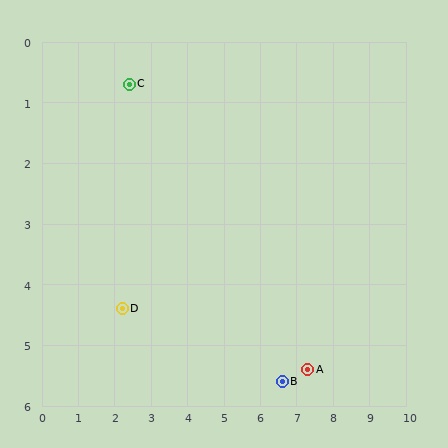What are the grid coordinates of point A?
Point A is at approximately (7.3, 5.4).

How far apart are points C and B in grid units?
Points C and B are about 6.5 grid units apart.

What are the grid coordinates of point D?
Point D is at approximately (2.2, 4.4).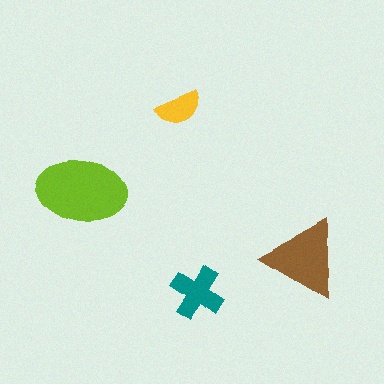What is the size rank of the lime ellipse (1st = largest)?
1st.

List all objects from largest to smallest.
The lime ellipse, the brown triangle, the teal cross, the yellow semicircle.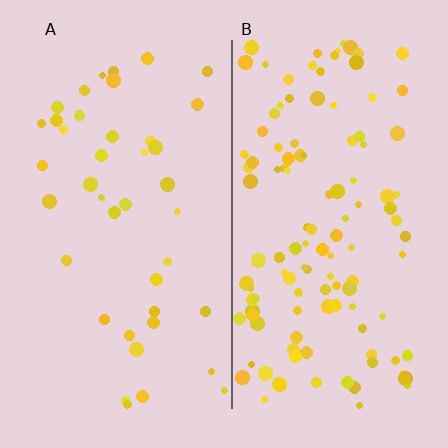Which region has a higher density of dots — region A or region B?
B (the right).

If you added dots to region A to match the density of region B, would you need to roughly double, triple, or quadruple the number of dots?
Approximately triple.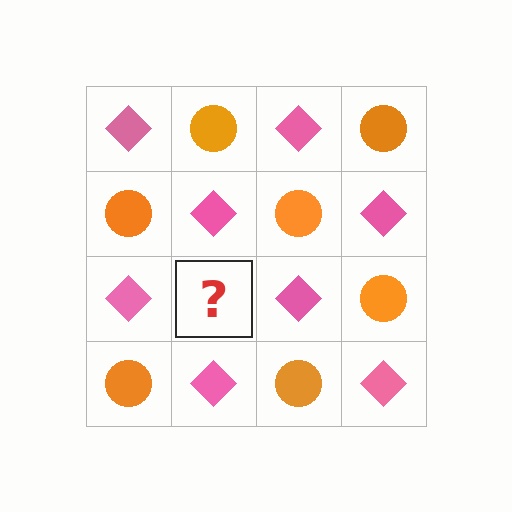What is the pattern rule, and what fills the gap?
The rule is that it alternates pink diamond and orange circle in a checkerboard pattern. The gap should be filled with an orange circle.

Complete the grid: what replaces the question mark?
The question mark should be replaced with an orange circle.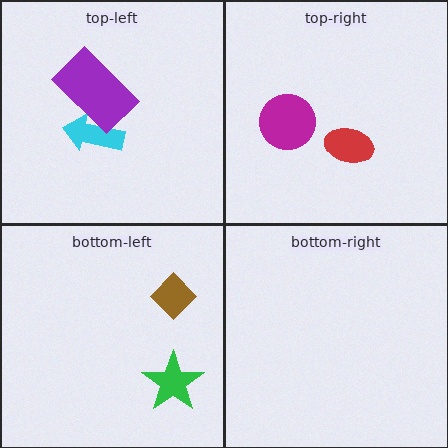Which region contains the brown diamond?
The bottom-left region.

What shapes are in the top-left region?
The cyan arrow, the purple rectangle.